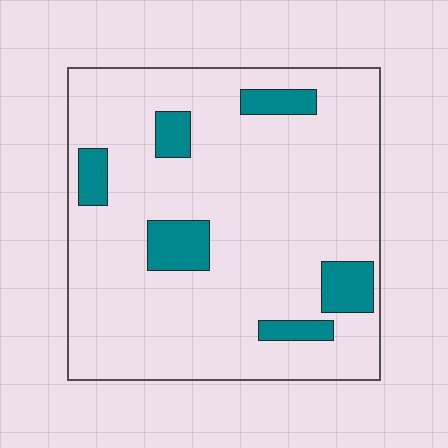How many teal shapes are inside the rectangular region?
6.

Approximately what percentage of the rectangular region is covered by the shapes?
Approximately 15%.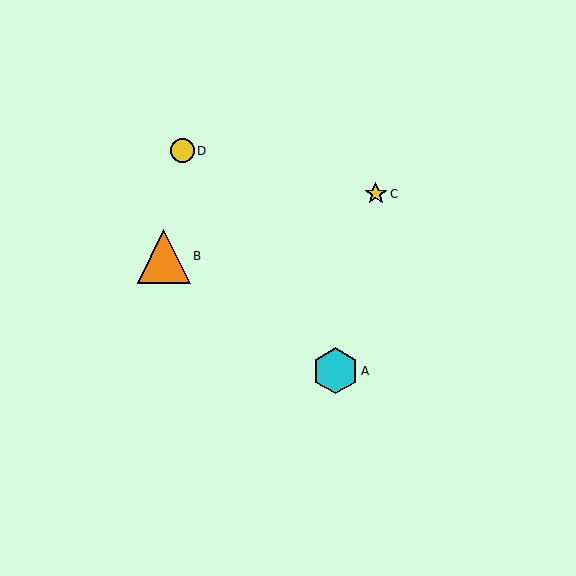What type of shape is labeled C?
Shape C is a yellow star.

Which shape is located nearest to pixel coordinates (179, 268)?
The orange triangle (labeled B) at (164, 256) is nearest to that location.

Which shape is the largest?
The orange triangle (labeled B) is the largest.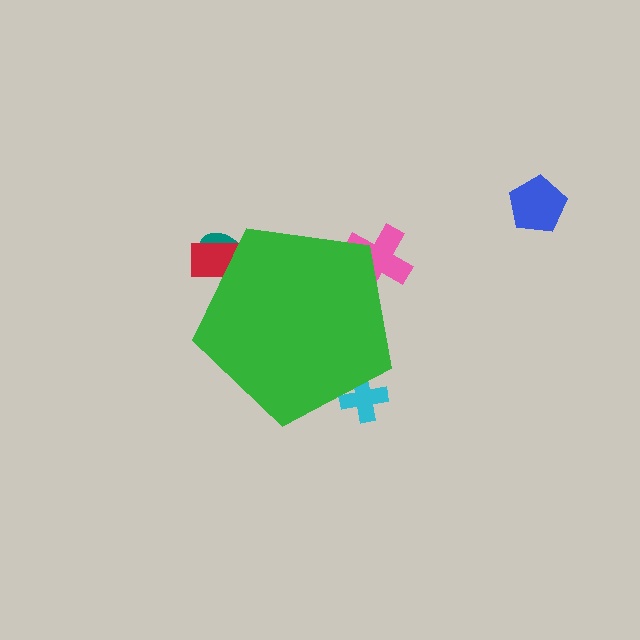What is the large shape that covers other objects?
A green pentagon.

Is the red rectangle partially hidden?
Yes, the red rectangle is partially hidden behind the green pentagon.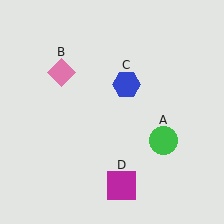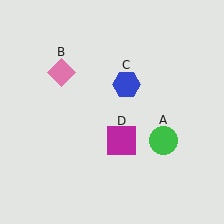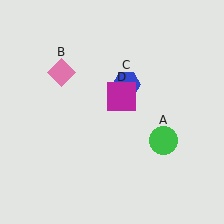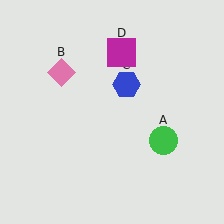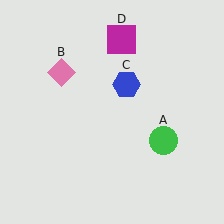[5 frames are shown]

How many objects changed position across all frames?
1 object changed position: magenta square (object D).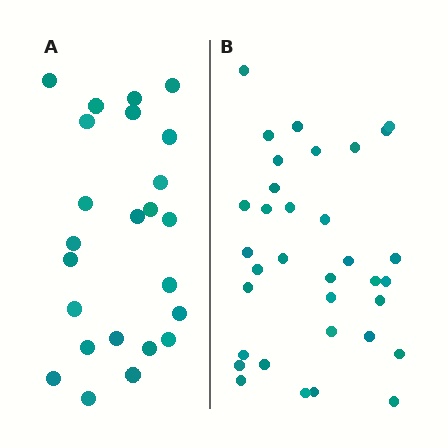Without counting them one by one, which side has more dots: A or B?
Region B (the right region) has more dots.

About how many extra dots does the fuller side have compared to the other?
Region B has roughly 10 or so more dots than region A.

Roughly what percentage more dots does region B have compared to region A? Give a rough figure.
About 40% more.